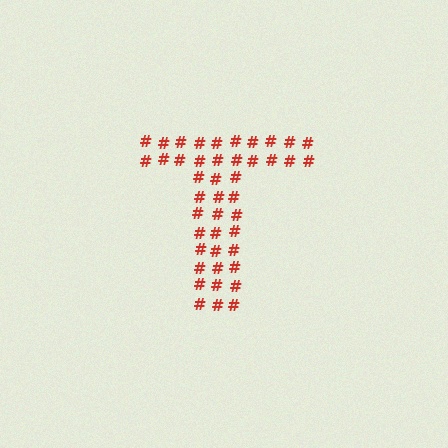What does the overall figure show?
The overall figure shows the letter T.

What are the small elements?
The small elements are hash symbols.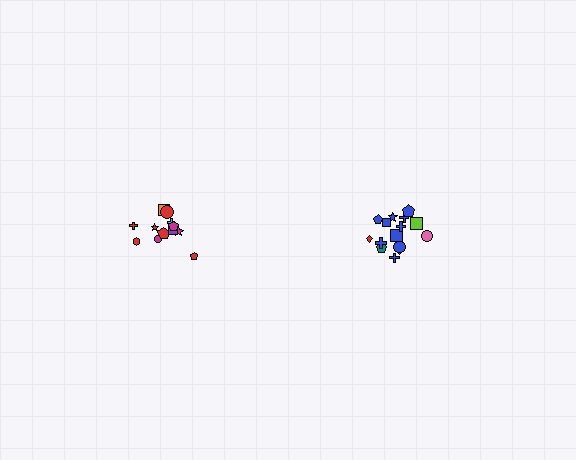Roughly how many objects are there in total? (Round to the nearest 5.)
Roughly 25 objects in total.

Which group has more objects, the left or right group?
The right group.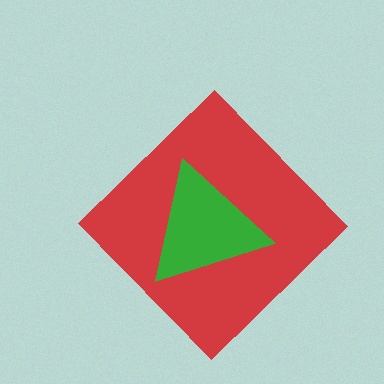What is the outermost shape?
The red diamond.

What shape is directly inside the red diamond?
The green triangle.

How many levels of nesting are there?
2.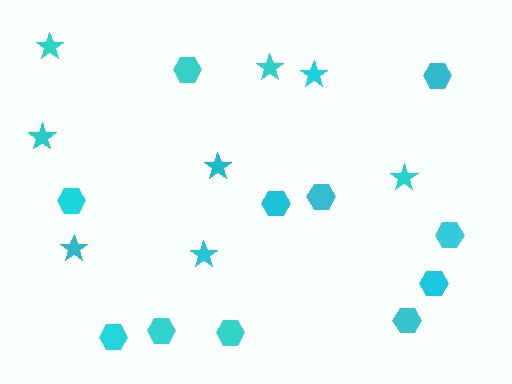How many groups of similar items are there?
There are 2 groups: one group of hexagons (11) and one group of stars (8).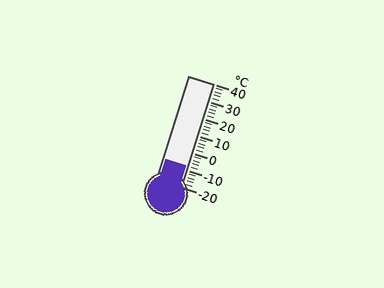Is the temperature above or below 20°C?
The temperature is below 20°C.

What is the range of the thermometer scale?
The thermometer scale ranges from -20°C to 40°C.